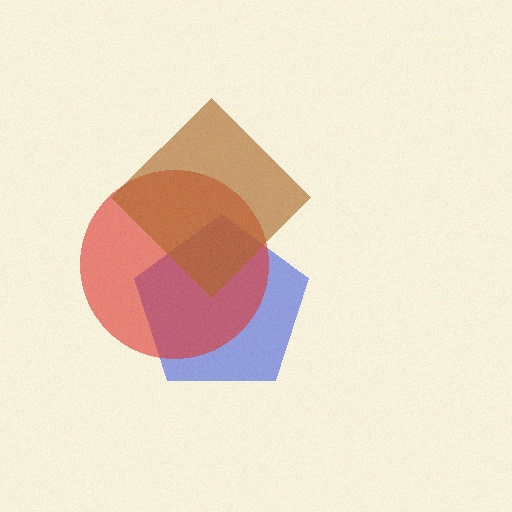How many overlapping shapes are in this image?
There are 3 overlapping shapes in the image.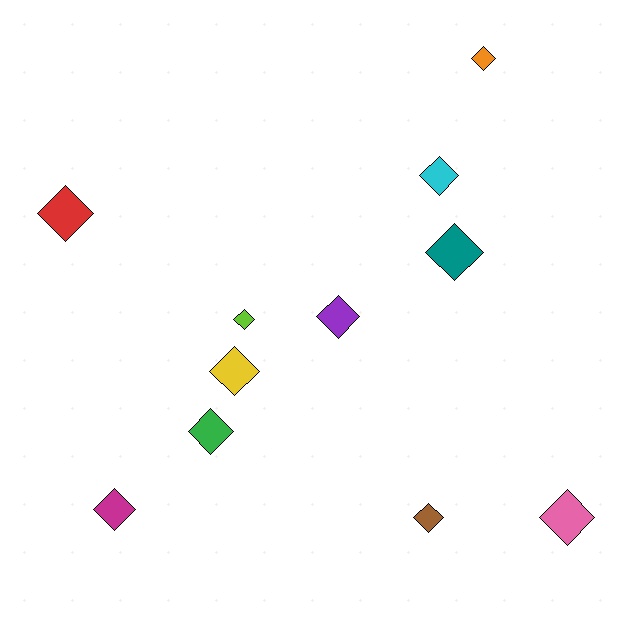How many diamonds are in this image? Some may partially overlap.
There are 11 diamonds.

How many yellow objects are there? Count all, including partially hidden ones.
There is 1 yellow object.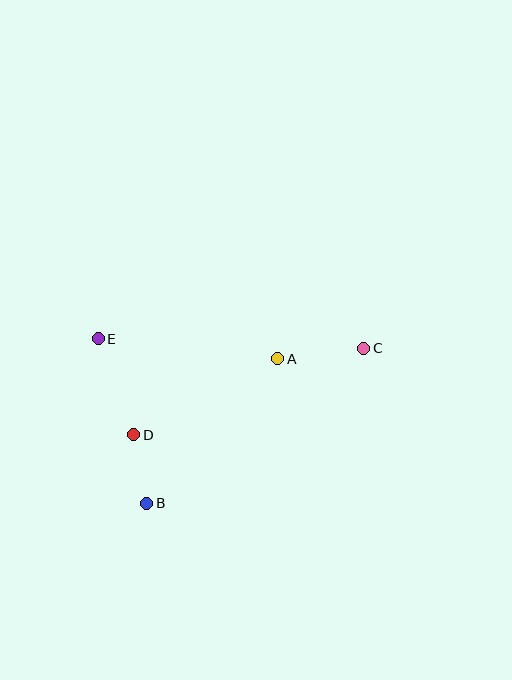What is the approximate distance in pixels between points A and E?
The distance between A and E is approximately 180 pixels.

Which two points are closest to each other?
Points B and D are closest to each other.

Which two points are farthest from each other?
Points B and C are farthest from each other.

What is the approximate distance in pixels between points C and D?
The distance between C and D is approximately 246 pixels.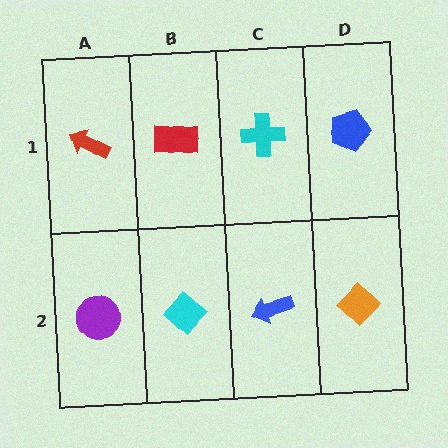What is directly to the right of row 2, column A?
A cyan diamond.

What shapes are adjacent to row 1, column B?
A cyan diamond (row 2, column B), a red arrow (row 1, column A), a cyan cross (row 1, column C).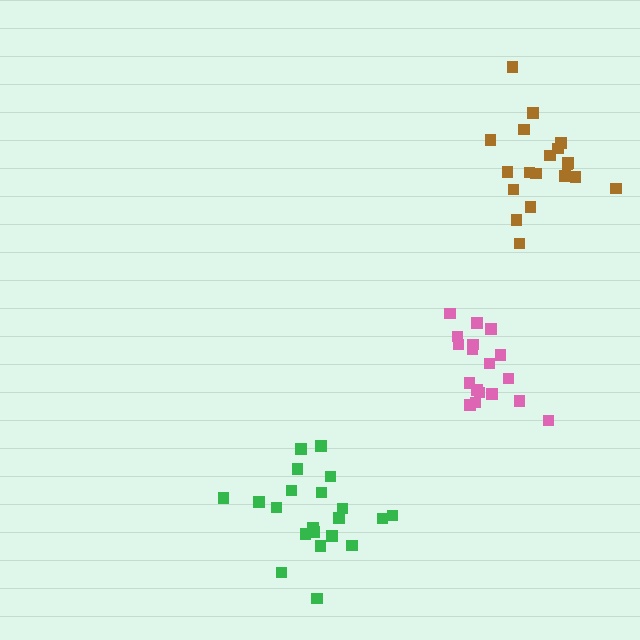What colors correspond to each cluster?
The clusters are colored: green, brown, pink.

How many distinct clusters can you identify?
There are 3 distinct clusters.